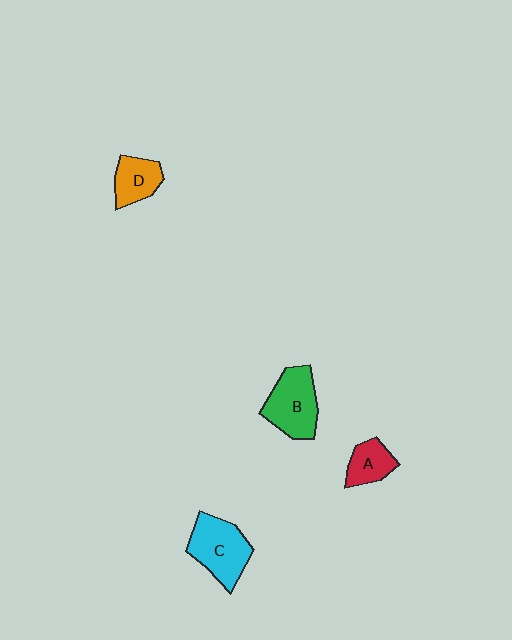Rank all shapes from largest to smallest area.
From largest to smallest: C (cyan), B (green), D (orange), A (red).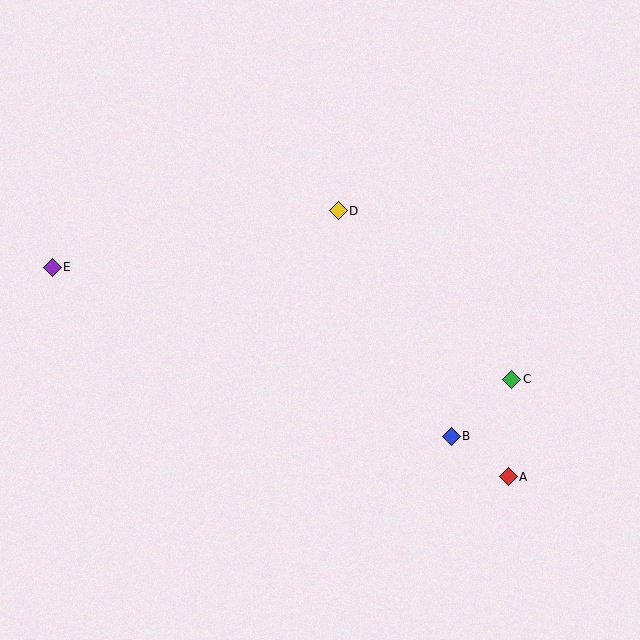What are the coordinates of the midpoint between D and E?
The midpoint between D and E is at (195, 239).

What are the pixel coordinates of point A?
Point A is at (508, 477).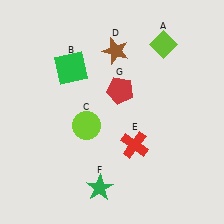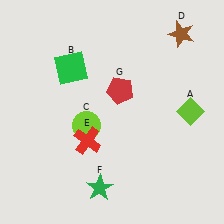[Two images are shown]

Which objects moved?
The objects that moved are: the lime diamond (A), the brown star (D), the red cross (E).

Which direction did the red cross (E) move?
The red cross (E) moved left.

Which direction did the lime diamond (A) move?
The lime diamond (A) moved down.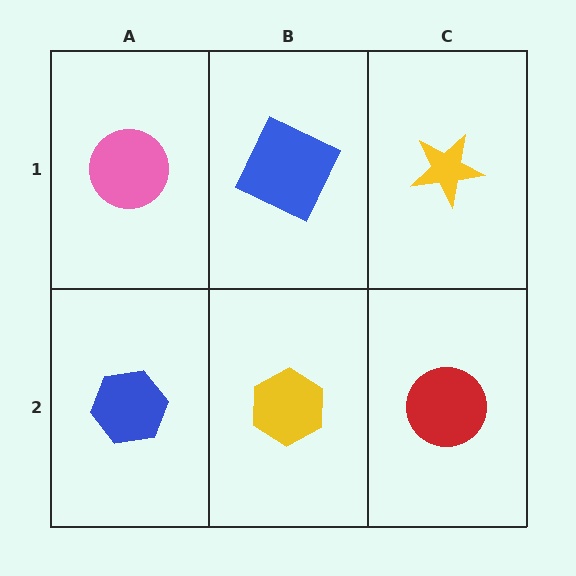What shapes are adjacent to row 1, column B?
A yellow hexagon (row 2, column B), a pink circle (row 1, column A), a yellow star (row 1, column C).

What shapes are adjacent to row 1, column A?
A blue hexagon (row 2, column A), a blue square (row 1, column B).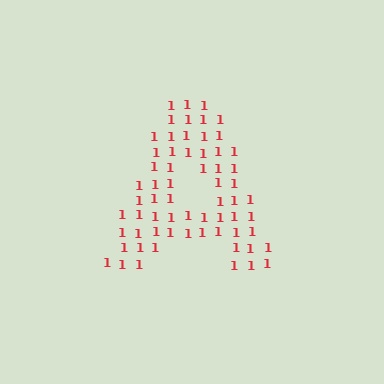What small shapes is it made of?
It is made of small digit 1's.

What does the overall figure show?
The overall figure shows the letter A.